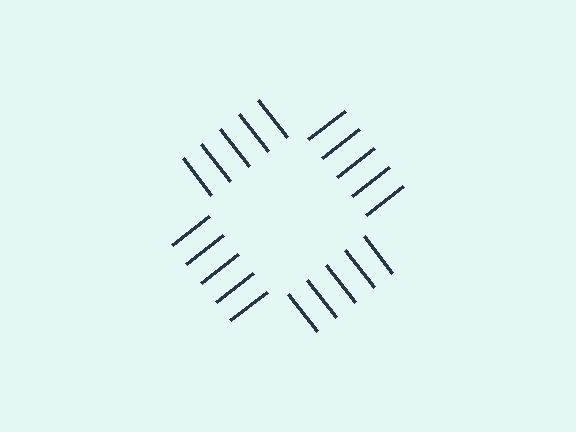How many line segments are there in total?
20 — 5 along each of the 4 edges.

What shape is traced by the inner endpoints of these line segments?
An illusory square — the line segments terminate on its edges but no continuous stroke is drawn.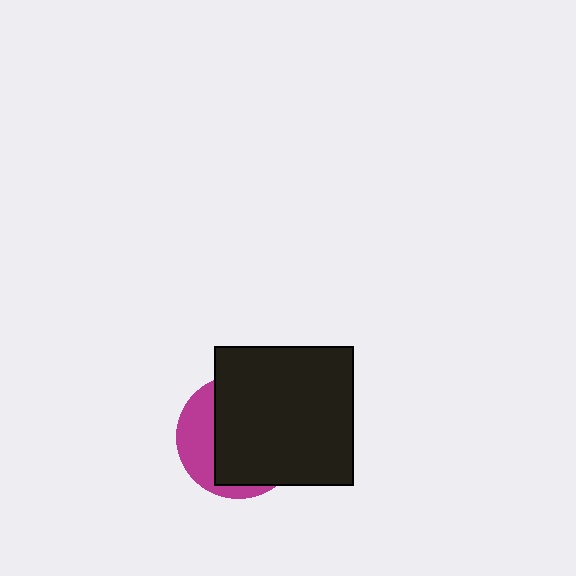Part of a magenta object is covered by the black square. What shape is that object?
It is a circle.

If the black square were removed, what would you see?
You would see the complete magenta circle.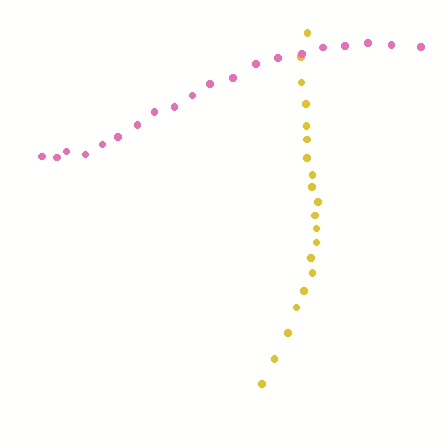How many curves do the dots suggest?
There are 2 distinct paths.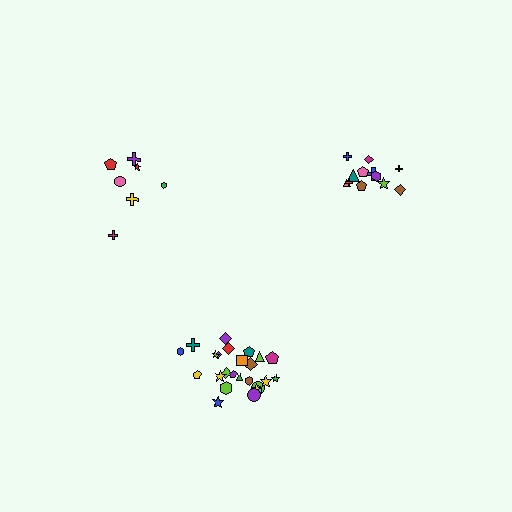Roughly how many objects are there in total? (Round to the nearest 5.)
Roughly 45 objects in total.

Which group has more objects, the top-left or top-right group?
The top-right group.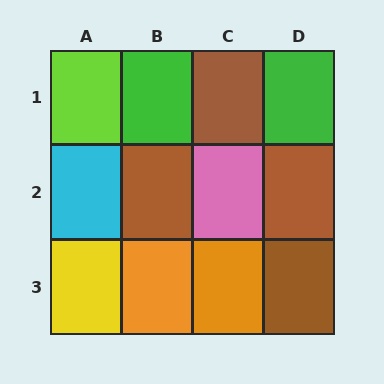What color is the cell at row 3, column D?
Brown.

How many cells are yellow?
1 cell is yellow.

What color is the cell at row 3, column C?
Orange.